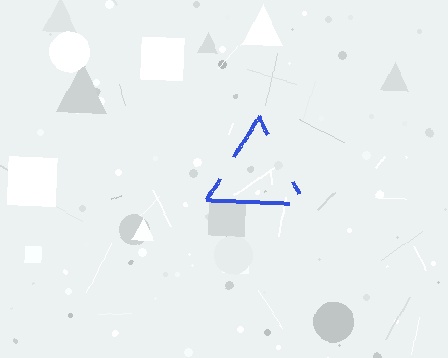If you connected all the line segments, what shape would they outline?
They would outline a triangle.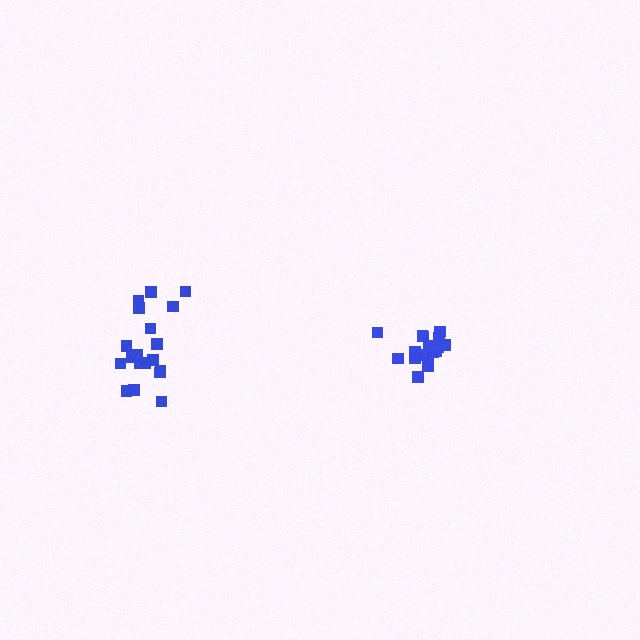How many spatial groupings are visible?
There are 2 spatial groupings.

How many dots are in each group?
Group 1: 19 dots, Group 2: 17 dots (36 total).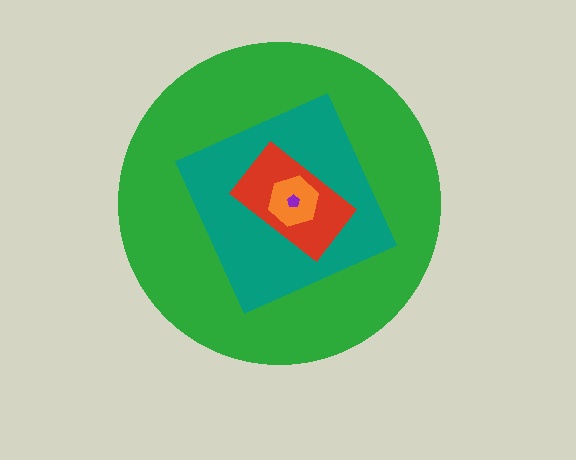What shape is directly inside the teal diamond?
The red rectangle.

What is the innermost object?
The purple pentagon.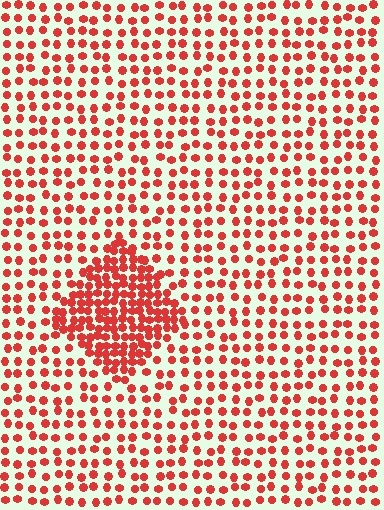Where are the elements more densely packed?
The elements are more densely packed inside the diamond boundary.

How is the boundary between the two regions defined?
The boundary is defined by a change in element density (approximately 2.2x ratio). All elements are the same color, size, and shape.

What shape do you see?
I see a diamond.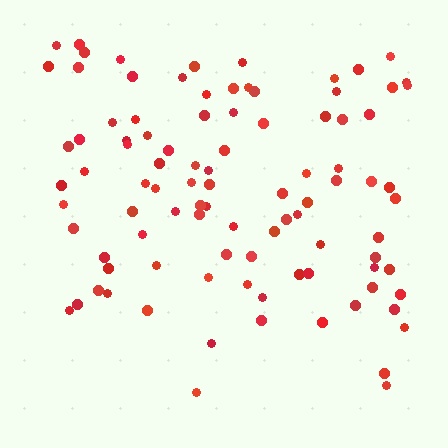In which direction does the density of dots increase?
From bottom to top, with the top side densest.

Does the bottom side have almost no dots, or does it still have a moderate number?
Still a moderate number, just noticeably fewer than the top.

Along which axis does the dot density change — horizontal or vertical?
Vertical.